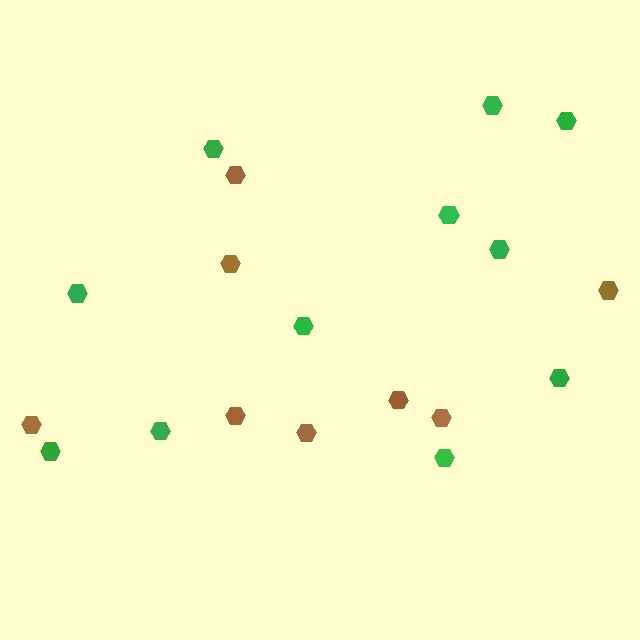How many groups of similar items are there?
There are 2 groups: one group of brown hexagons (8) and one group of green hexagons (11).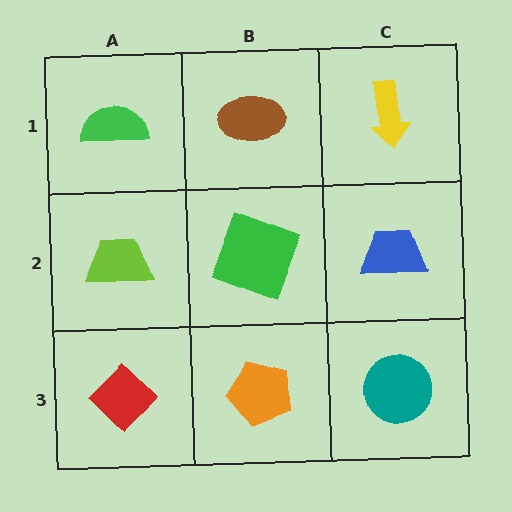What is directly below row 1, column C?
A blue trapezoid.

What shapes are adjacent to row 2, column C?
A yellow arrow (row 1, column C), a teal circle (row 3, column C), a green square (row 2, column B).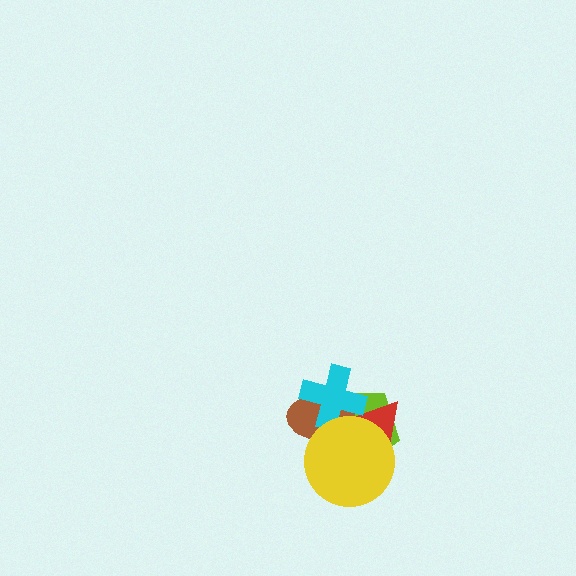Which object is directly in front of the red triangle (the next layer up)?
The cyan cross is directly in front of the red triangle.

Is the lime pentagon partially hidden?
Yes, it is partially covered by another shape.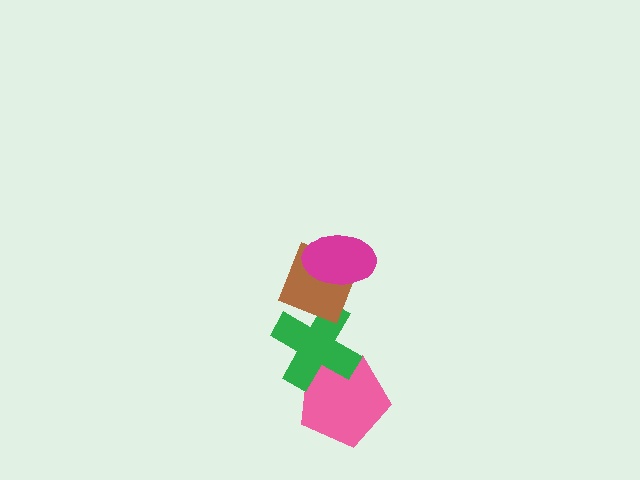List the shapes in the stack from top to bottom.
From top to bottom: the magenta ellipse, the brown diamond, the green cross, the pink pentagon.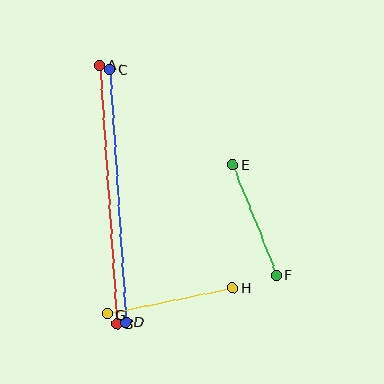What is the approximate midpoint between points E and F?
The midpoint is at approximately (255, 220) pixels.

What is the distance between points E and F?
The distance is approximately 119 pixels.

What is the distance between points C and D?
The distance is approximately 253 pixels.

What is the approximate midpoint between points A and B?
The midpoint is at approximately (108, 194) pixels.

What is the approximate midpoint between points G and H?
The midpoint is at approximately (170, 301) pixels.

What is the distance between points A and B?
The distance is approximately 260 pixels.